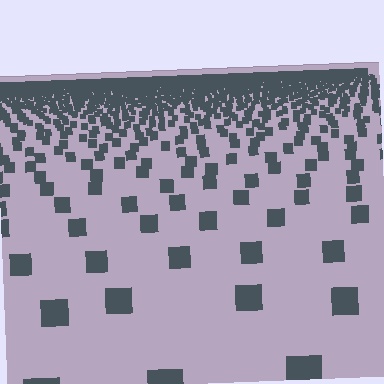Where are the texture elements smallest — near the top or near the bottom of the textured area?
Near the top.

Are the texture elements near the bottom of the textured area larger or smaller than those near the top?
Larger. Near the bottom, elements are closer to the viewer and appear at a bigger on-screen size.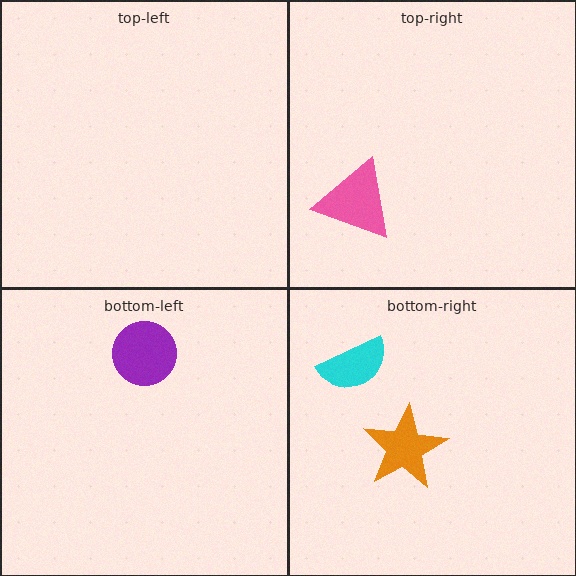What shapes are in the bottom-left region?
The purple circle.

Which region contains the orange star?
The bottom-right region.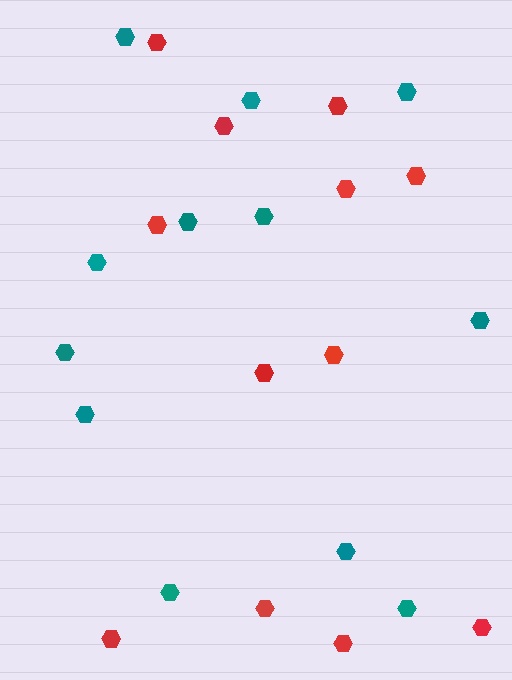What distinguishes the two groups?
There are 2 groups: one group of red hexagons (12) and one group of teal hexagons (12).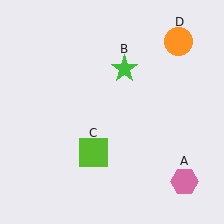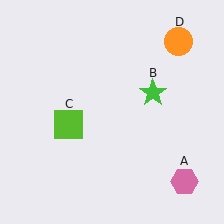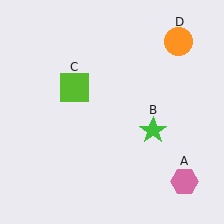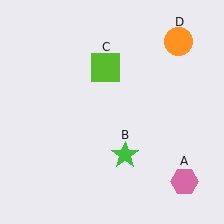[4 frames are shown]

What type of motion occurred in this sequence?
The green star (object B), lime square (object C) rotated clockwise around the center of the scene.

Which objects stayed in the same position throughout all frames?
Pink hexagon (object A) and orange circle (object D) remained stationary.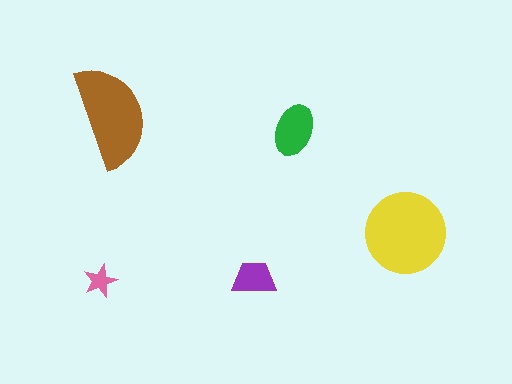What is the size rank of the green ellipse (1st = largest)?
3rd.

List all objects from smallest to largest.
The pink star, the purple trapezoid, the green ellipse, the brown semicircle, the yellow circle.